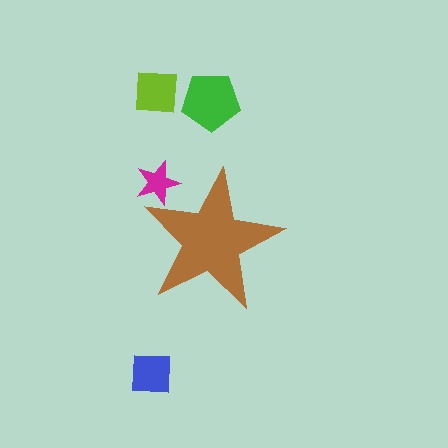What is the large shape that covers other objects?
A brown star.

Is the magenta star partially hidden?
Yes, the magenta star is partially hidden behind the brown star.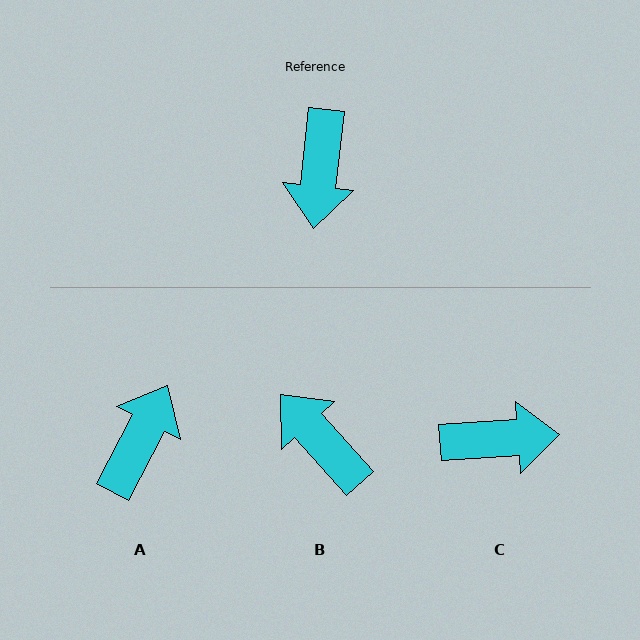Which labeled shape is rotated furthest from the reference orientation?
A, about 159 degrees away.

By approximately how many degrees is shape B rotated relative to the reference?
Approximately 132 degrees clockwise.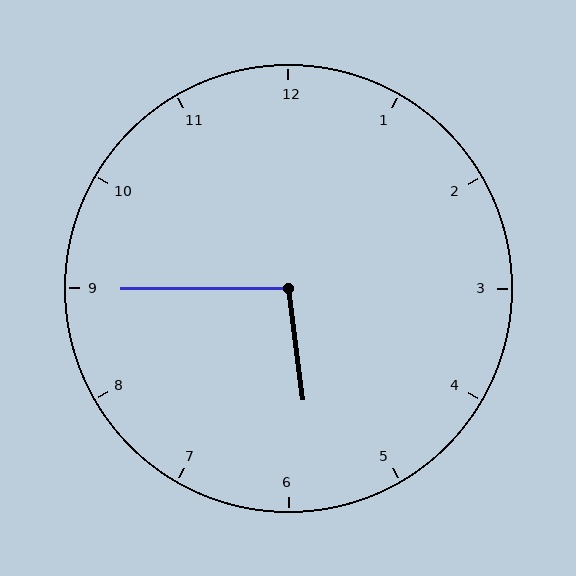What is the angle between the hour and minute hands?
Approximately 98 degrees.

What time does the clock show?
5:45.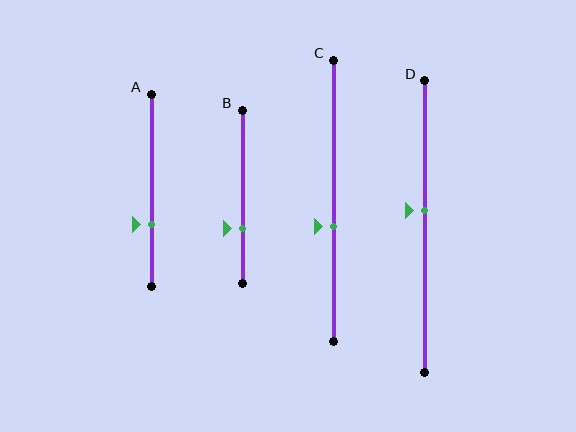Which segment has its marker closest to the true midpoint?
Segment D has its marker closest to the true midpoint.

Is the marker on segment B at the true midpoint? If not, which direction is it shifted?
No, the marker on segment B is shifted downward by about 18% of the segment length.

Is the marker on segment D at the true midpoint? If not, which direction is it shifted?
No, the marker on segment D is shifted upward by about 5% of the segment length.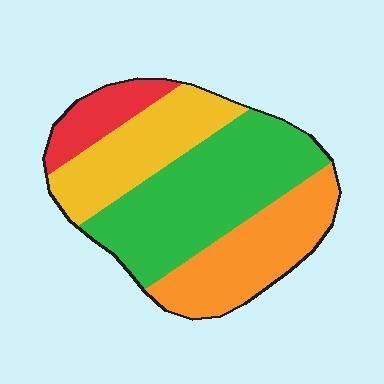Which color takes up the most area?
Green, at roughly 40%.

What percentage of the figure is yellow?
Yellow covers 23% of the figure.